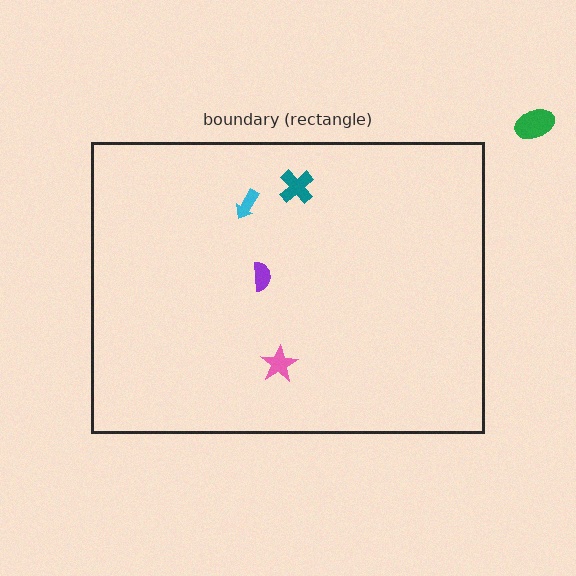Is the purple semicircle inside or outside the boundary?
Inside.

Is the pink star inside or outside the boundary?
Inside.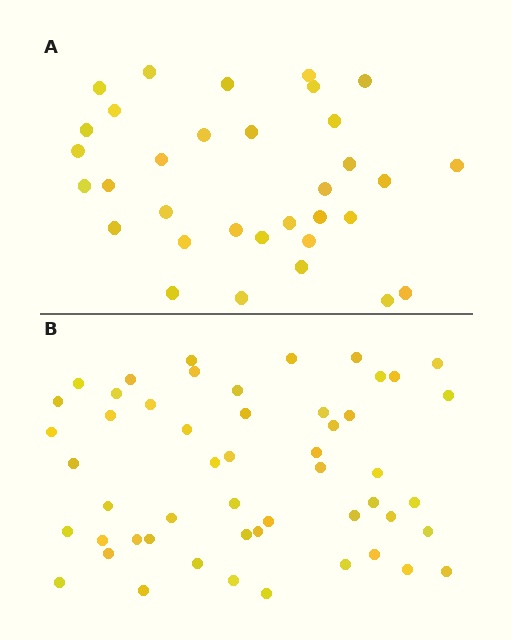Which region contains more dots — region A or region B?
Region B (the bottom region) has more dots.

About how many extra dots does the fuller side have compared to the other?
Region B has approximately 20 more dots than region A.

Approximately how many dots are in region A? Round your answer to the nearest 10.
About 30 dots. (The exact count is 33, which rounds to 30.)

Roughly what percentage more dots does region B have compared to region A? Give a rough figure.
About 60% more.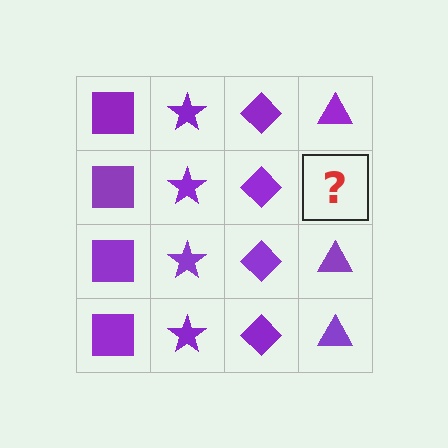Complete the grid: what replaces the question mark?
The question mark should be replaced with a purple triangle.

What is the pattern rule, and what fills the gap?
The rule is that each column has a consistent shape. The gap should be filled with a purple triangle.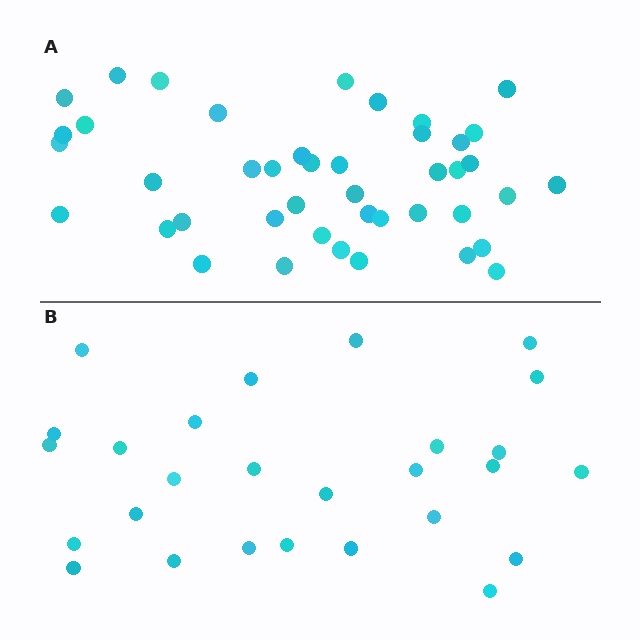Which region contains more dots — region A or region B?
Region A (the top region) has more dots.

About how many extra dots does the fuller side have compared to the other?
Region A has approximately 15 more dots than region B.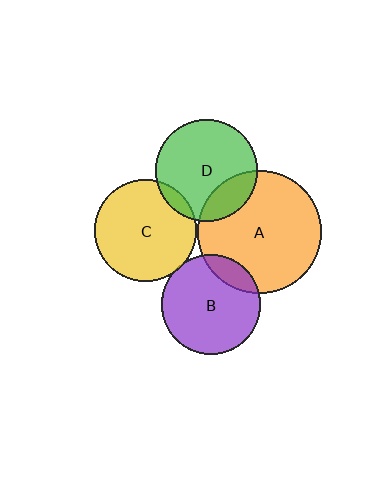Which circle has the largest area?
Circle A (orange).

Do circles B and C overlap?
Yes.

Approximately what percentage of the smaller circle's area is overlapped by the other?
Approximately 5%.